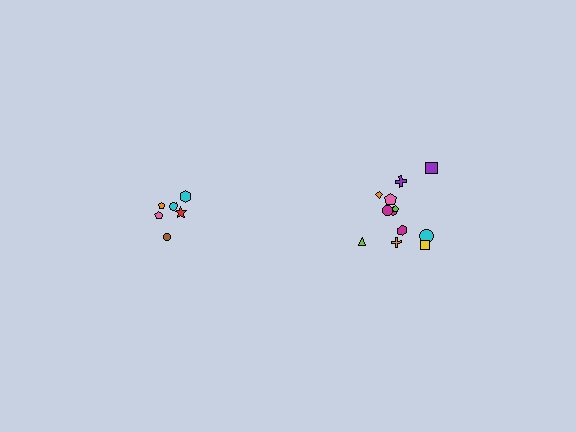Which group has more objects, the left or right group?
The right group.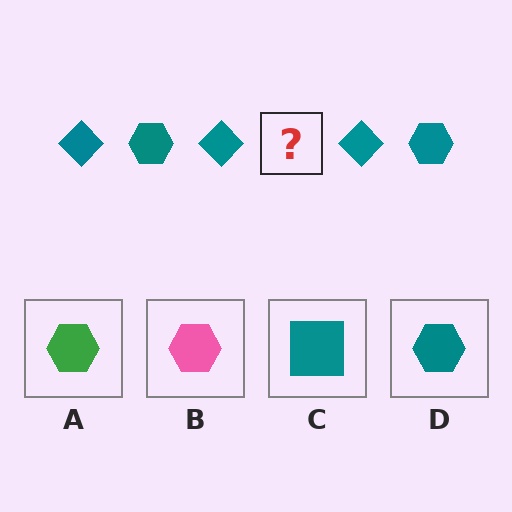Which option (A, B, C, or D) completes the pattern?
D.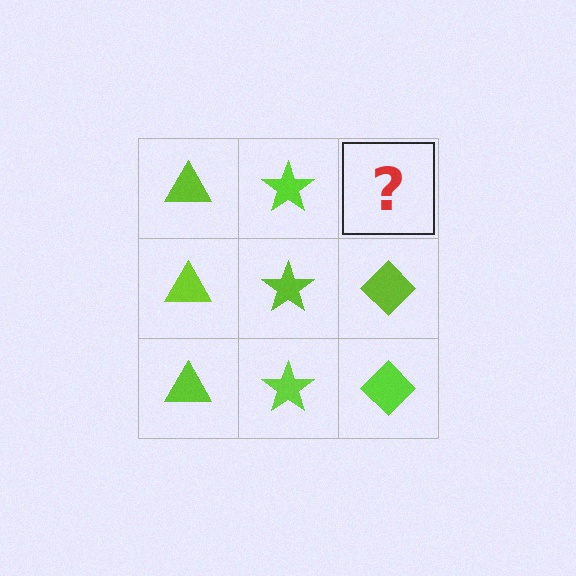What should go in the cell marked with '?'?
The missing cell should contain a lime diamond.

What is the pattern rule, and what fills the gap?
The rule is that each column has a consistent shape. The gap should be filled with a lime diamond.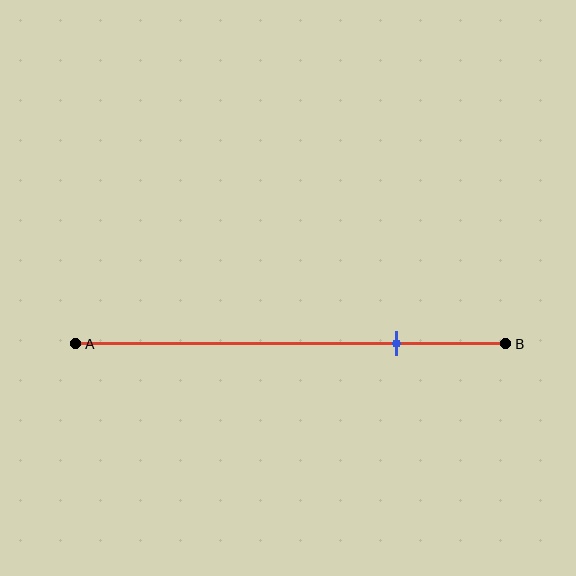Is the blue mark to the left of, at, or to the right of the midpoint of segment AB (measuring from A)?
The blue mark is to the right of the midpoint of segment AB.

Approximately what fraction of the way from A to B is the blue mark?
The blue mark is approximately 75% of the way from A to B.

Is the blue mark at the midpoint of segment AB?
No, the mark is at about 75% from A, not at the 50% midpoint.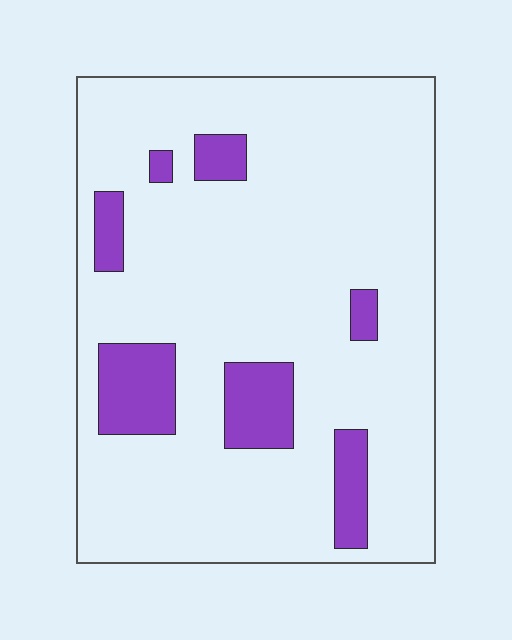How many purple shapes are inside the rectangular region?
7.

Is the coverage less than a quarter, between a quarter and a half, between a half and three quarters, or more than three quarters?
Less than a quarter.